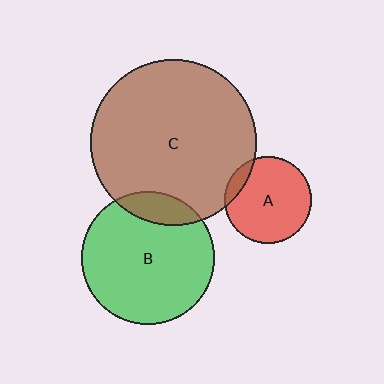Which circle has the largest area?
Circle C (brown).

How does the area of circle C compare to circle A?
Approximately 3.7 times.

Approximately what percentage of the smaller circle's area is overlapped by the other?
Approximately 10%.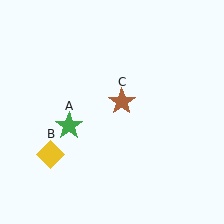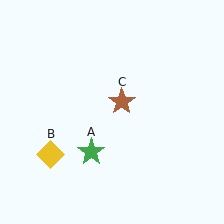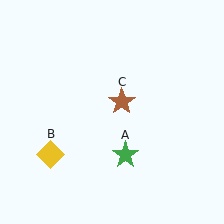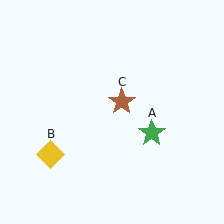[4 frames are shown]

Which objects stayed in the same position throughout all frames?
Yellow diamond (object B) and brown star (object C) remained stationary.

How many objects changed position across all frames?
1 object changed position: green star (object A).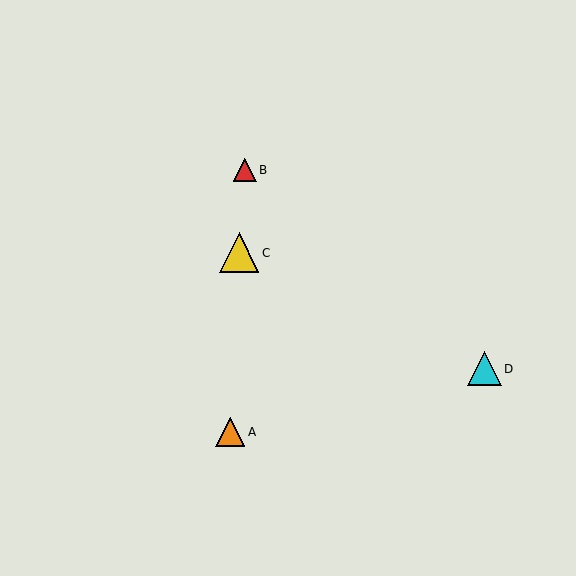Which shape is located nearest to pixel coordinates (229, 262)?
The yellow triangle (labeled C) at (239, 253) is nearest to that location.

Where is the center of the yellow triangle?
The center of the yellow triangle is at (239, 253).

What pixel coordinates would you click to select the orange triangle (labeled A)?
Click at (230, 432) to select the orange triangle A.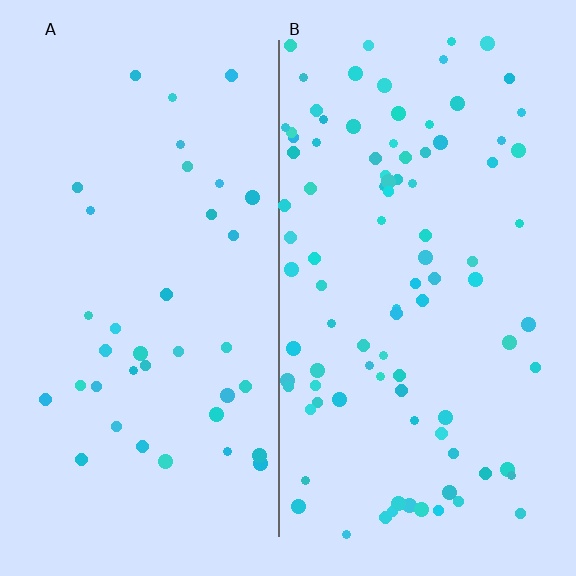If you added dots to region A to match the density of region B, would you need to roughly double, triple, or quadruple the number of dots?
Approximately double.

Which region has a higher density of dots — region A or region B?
B (the right).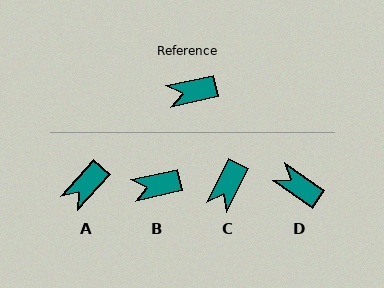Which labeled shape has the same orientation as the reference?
B.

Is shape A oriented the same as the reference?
No, it is off by about 35 degrees.